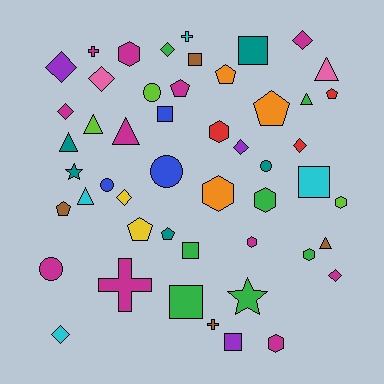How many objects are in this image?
There are 50 objects.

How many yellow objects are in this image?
There are 2 yellow objects.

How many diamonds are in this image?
There are 10 diamonds.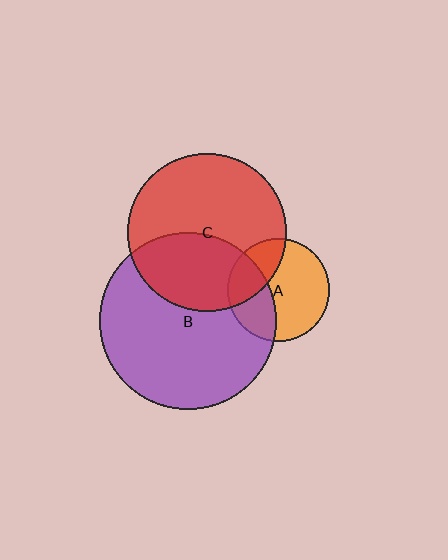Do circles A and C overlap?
Yes.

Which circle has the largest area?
Circle B (purple).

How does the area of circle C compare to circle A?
Approximately 2.4 times.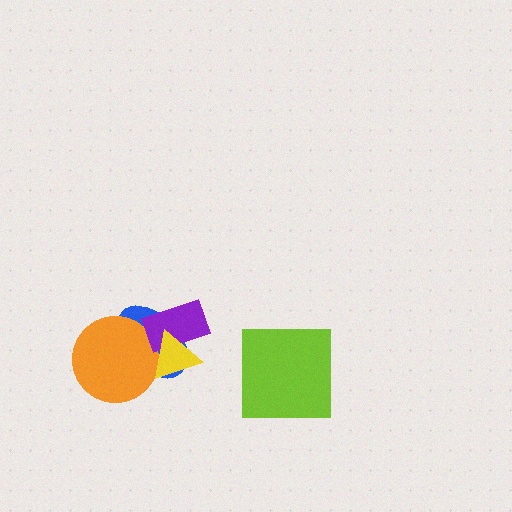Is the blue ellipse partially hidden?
Yes, it is partially covered by another shape.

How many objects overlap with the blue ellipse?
3 objects overlap with the blue ellipse.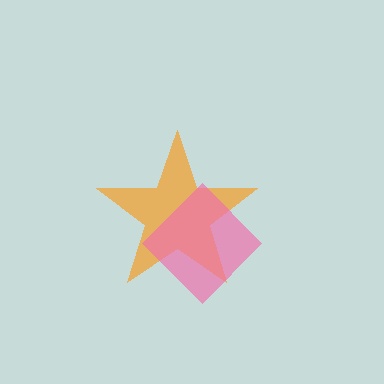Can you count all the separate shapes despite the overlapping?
Yes, there are 2 separate shapes.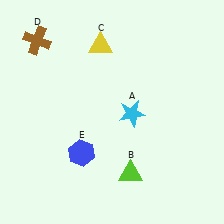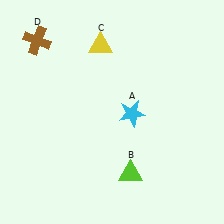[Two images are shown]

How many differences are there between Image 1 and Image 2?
There is 1 difference between the two images.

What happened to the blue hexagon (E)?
The blue hexagon (E) was removed in Image 2. It was in the bottom-left area of Image 1.